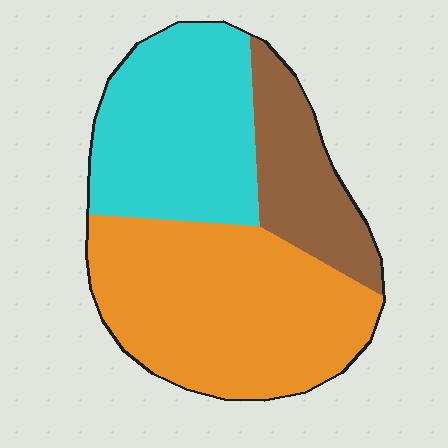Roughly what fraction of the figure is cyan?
Cyan covers 34% of the figure.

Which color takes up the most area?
Orange, at roughly 45%.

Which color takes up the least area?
Brown, at roughly 20%.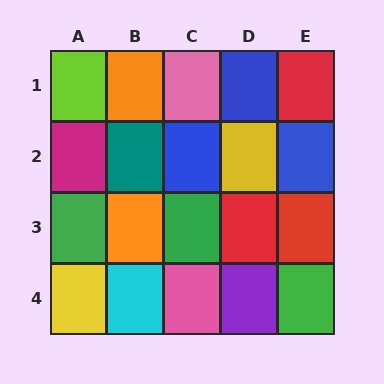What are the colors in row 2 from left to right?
Magenta, teal, blue, yellow, blue.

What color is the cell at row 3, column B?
Orange.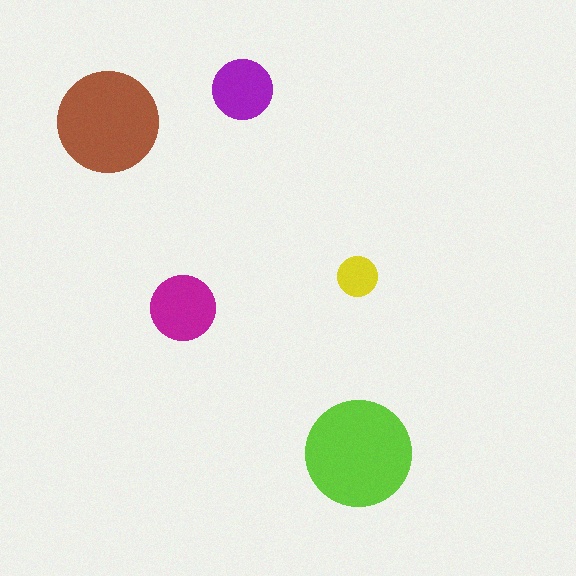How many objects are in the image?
There are 5 objects in the image.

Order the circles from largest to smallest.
the lime one, the brown one, the magenta one, the purple one, the yellow one.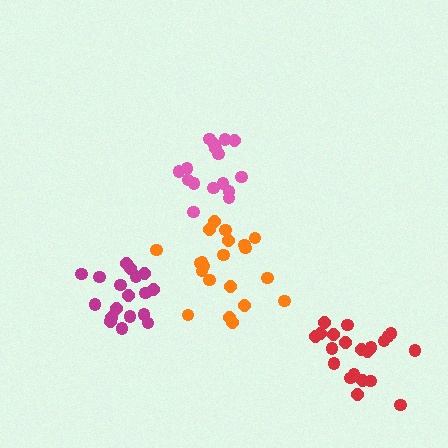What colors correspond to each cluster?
The clusters are colored: red, magenta, pink, orange.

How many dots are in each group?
Group 1: 21 dots, Group 2: 18 dots, Group 3: 16 dots, Group 4: 21 dots (76 total).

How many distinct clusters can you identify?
There are 4 distinct clusters.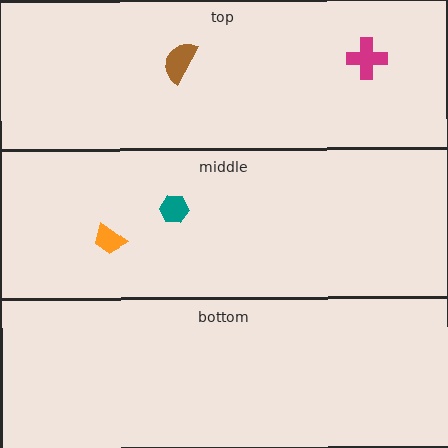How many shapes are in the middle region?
2.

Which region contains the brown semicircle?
The top region.